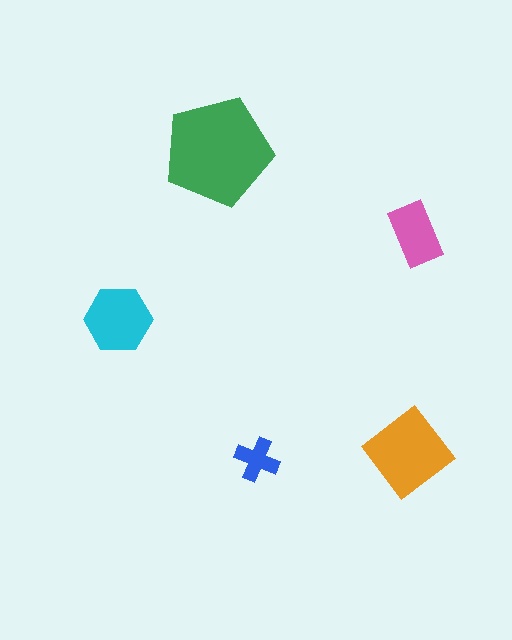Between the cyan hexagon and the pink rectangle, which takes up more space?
The cyan hexagon.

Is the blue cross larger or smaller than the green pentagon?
Smaller.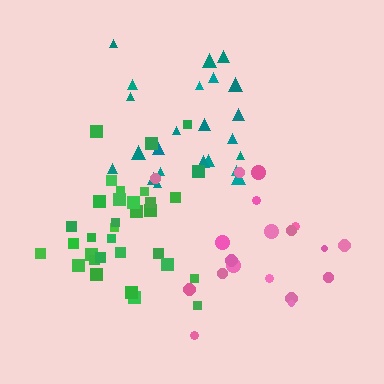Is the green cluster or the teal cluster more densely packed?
Green.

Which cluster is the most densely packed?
Green.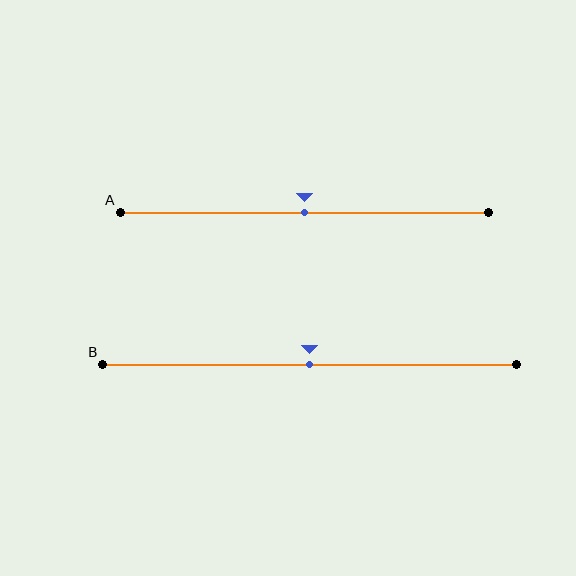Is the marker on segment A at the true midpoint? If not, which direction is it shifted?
Yes, the marker on segment A is at the true midpoint.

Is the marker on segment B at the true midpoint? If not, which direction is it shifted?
Yes, the marker on segment B is at the true midpoint.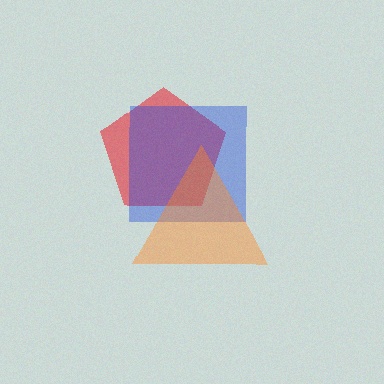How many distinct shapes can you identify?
There are 3 distinct shapes: a red pentagon, a blue square, an orange triangle.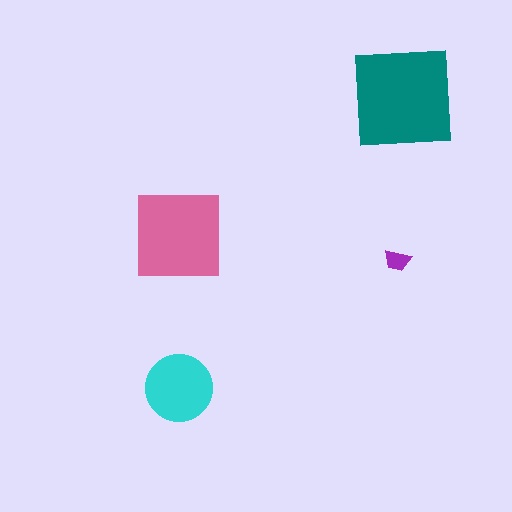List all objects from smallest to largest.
The purple trapezoid, the cyan circle, the pink square, the teal square.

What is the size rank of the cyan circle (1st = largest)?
3rd.